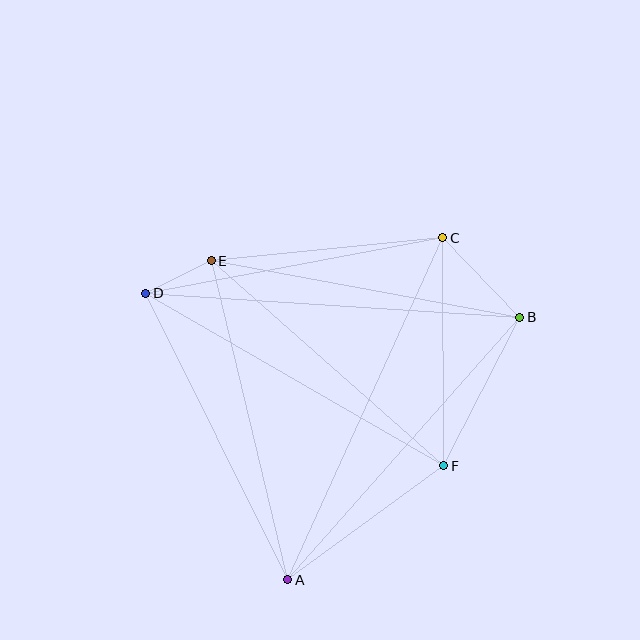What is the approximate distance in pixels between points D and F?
The distance between D and F is approximately 344 pixels.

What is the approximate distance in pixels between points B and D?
The distance between B and D is approximately 375 pixels.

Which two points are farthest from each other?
Points A and C are farthest from each other.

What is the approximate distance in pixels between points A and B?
The distance between A and B is approximately 350 pixels.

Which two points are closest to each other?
Points D and E are closest to each other.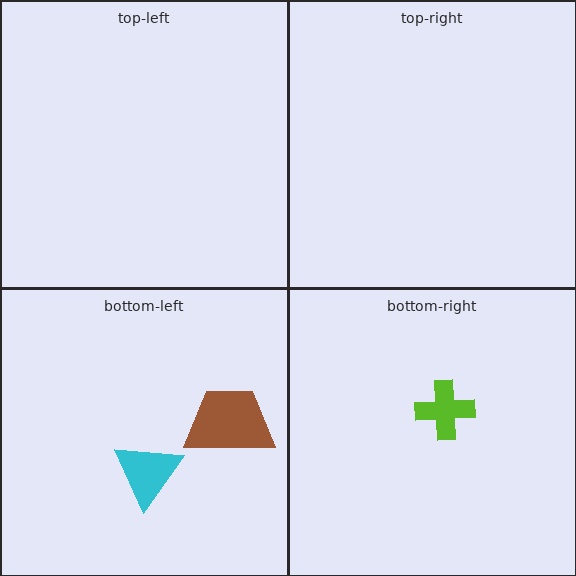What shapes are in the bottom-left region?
The cyan triangle, the brown trapezoid.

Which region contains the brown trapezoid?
The bottom-left region.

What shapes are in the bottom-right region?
The lime cross.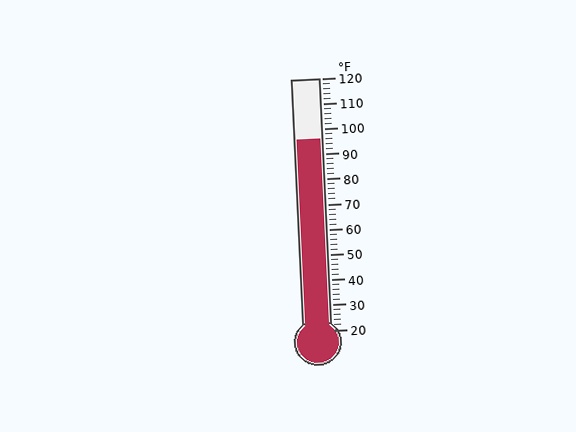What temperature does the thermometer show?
The thermometer shows approximately 96°F.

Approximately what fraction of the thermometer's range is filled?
The thermometer is filled to approximately 75% of its range.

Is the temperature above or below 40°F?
The temperature is above 40°F.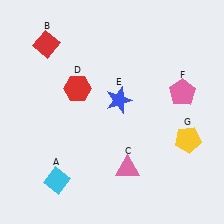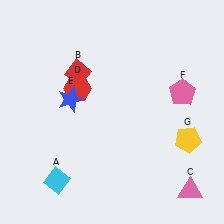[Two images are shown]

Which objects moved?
The objects that moved are: the red diamond (B), the pink triangle (C), the blue star (E).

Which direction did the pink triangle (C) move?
The pink triangle (C) moved right.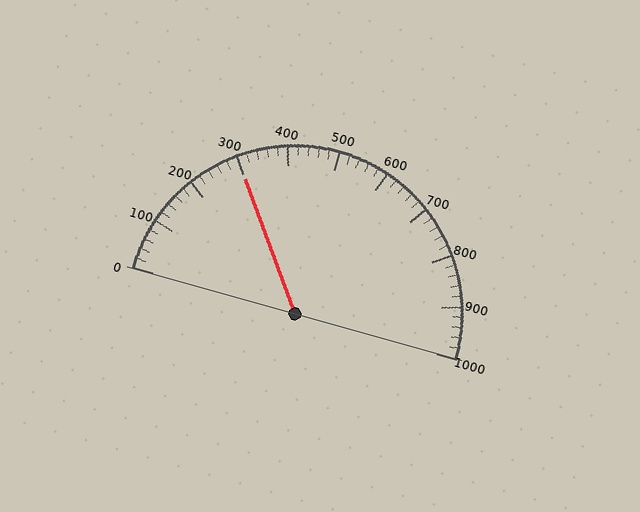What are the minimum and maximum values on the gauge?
The gauge ranges from 0 to 1000.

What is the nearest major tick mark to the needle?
The nearest major tick mark is 300.